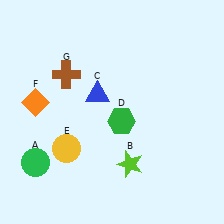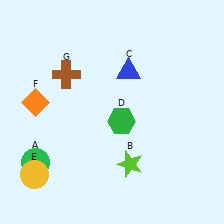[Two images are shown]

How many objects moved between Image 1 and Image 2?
2 objects moved between the two images.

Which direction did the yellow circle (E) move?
The yellow circle (E) moved left.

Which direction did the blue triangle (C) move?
The blue triangle (C) moved right.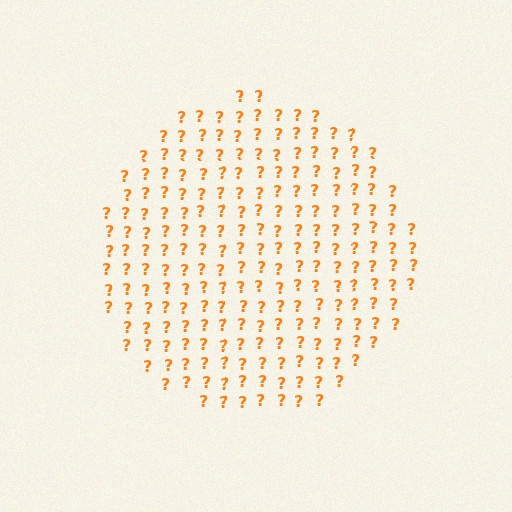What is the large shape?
The large shape is a circle.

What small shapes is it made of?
It is made of small question marks.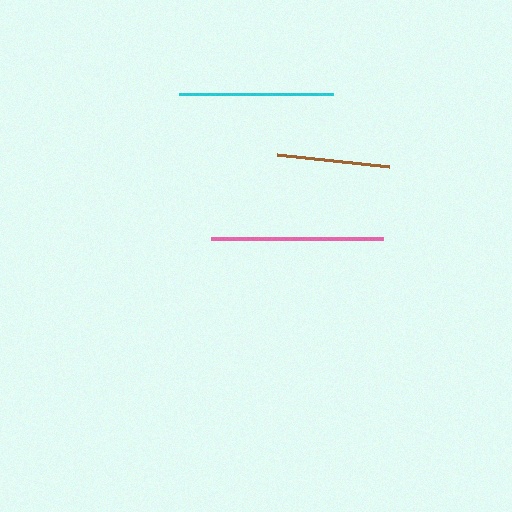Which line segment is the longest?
The pink line is the longest at approximately 172 pixels.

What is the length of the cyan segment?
The cyan segment is approximately 154 pixels long.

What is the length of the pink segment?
The pink segment is approximately 172 pixels long.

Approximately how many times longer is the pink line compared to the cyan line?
The pink line is approximately 1.1 times the length of the cyan line.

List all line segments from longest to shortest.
From longest to shortest: pink, cyan, brown.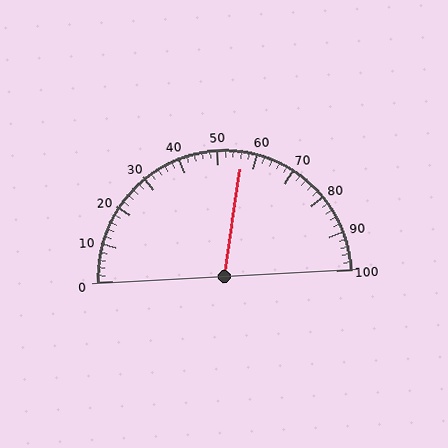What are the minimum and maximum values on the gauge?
The gauge ranges from 0 to 100.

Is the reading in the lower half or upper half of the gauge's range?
The reading is in the upper half of the range (0 to 100).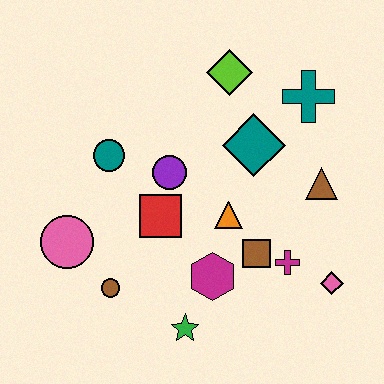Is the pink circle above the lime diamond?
No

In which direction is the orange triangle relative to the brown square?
The orange triangle is above the brown square.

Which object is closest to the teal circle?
The purple circle is closest to the teal circle.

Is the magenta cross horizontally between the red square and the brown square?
No